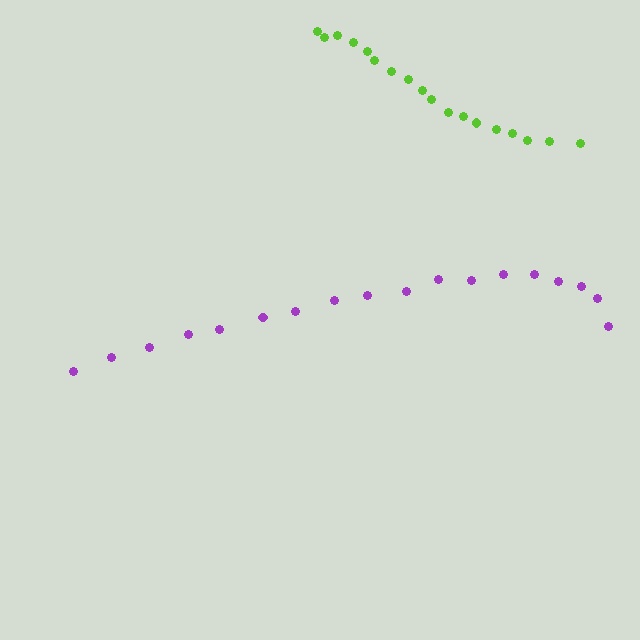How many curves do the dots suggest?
There are 2 distinct paths.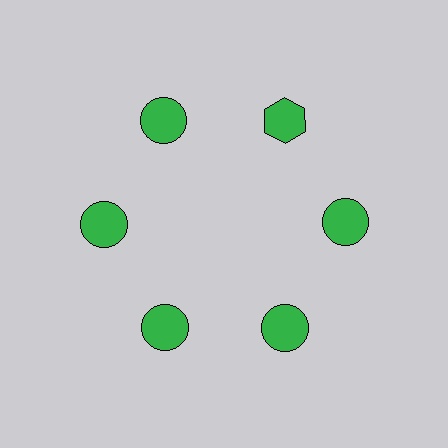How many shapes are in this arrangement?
There are 6 shapes arranged in a ring pattern.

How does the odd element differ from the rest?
It has a different shape: hexagon instead of circle.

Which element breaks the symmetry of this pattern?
The green hexagon at roughly the 1 o'clock position breaks the symmetry. All other shapes are green circles.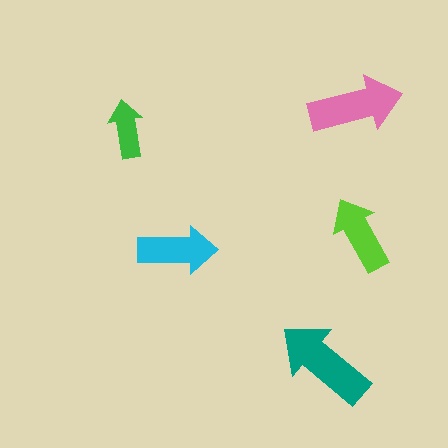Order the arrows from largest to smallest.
the teal one, the pink one, the cyan one, the lime one, the green one.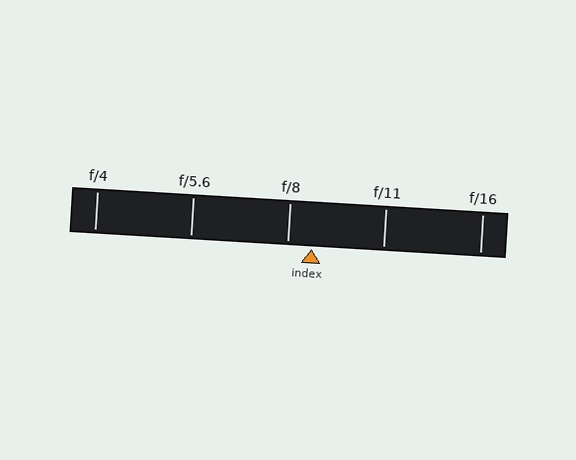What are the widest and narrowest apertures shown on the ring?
The widest aperture shown is f/4 and the narrowest is f/16.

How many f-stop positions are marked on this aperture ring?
There are 5 f-stop positions marked.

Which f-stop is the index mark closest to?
The index mark is closest to f/8.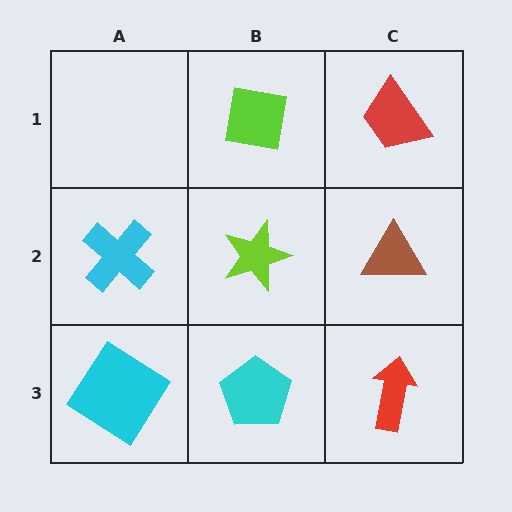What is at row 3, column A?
A cyan diamond.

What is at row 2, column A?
A cyan cross.